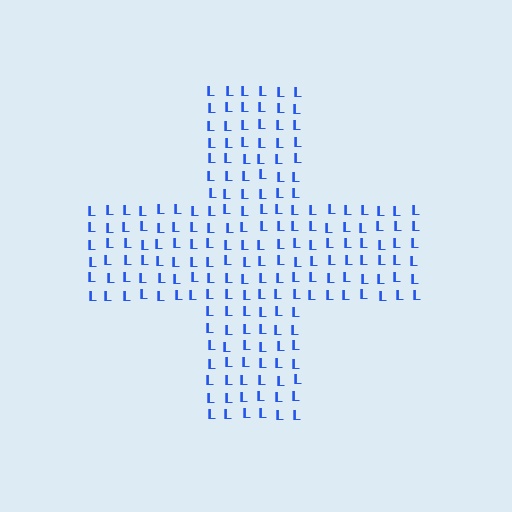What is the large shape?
The large shape is a cross.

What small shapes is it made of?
It is made of small letter L's.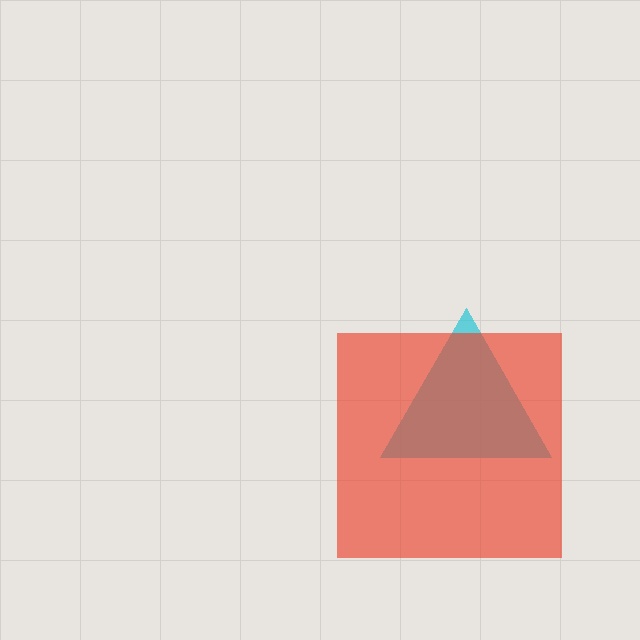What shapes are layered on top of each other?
The layered shapes are: a cyan triangle, a red square.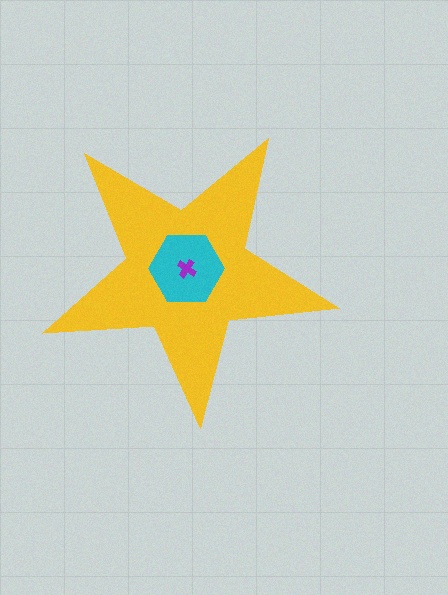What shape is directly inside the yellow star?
The cyan hexagon.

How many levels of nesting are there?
3.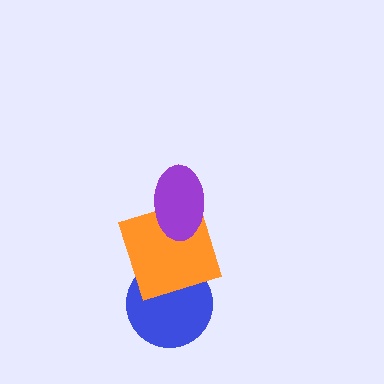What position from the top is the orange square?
The orange square is 2nd from the top.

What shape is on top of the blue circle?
The orange square is on top of the blue circle.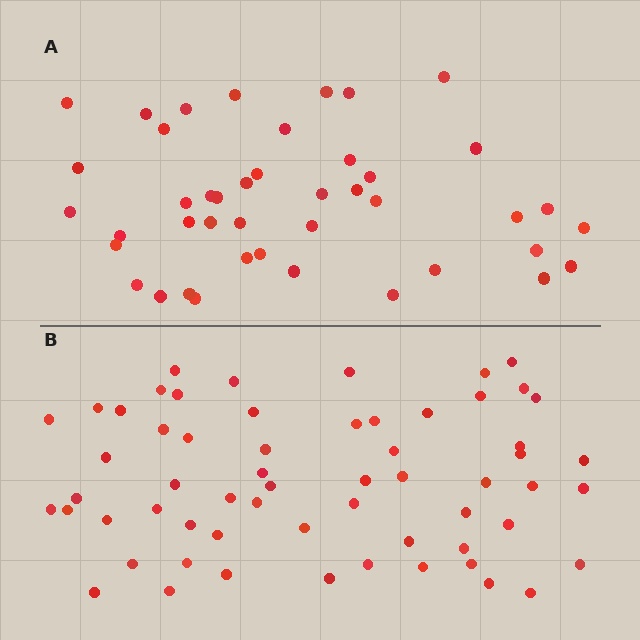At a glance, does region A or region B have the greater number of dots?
Region B (the bottom region) has more dots.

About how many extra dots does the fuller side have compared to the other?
Region B has approximately 15 more dots than region A.